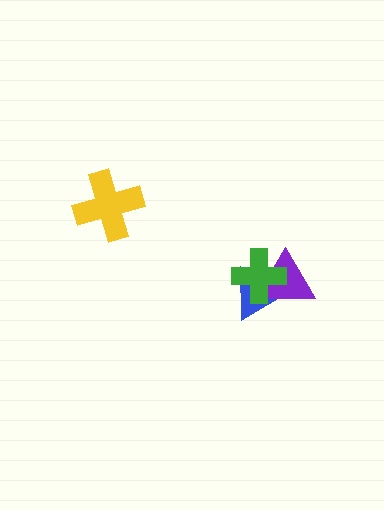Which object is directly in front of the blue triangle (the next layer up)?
The purple triangle is directly in front of the blue triangle.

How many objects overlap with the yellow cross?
0 objects overlap with the yellow cross.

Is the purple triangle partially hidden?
Yes, it is partially covered by another shape.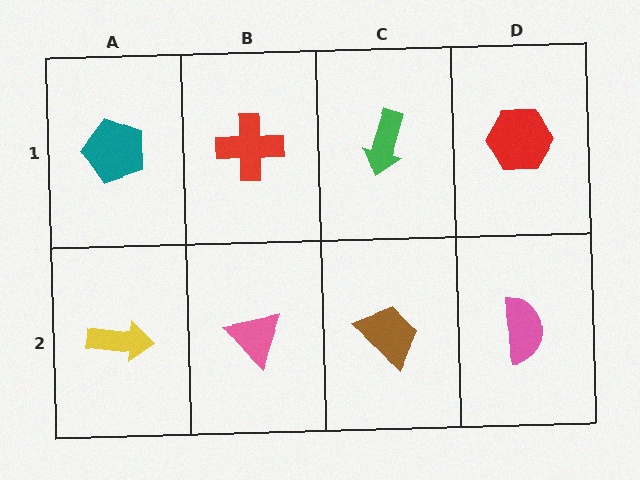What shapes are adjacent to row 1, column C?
A brown trapezoid (row 2, column C), a red cross (row 1, column B), a red hexagon (row 1, column D).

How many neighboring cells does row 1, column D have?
2.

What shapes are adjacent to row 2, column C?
A green arrow (row 1, column C), a pink triangle (row 2, column B), a pink semicircle (row 2, column D).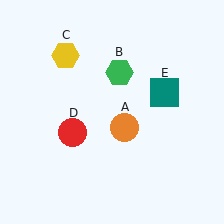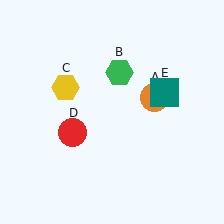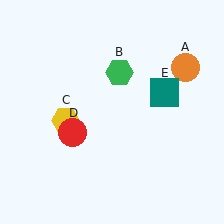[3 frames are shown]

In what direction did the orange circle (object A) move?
The orange circle (object A) moved up and to the right.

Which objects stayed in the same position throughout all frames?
Green hexagon (object B) and red circle (object D) and teal square (object E) remained stationary.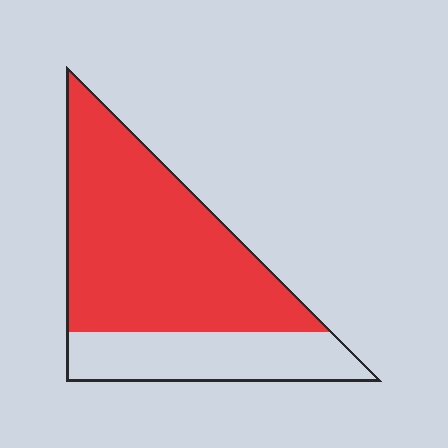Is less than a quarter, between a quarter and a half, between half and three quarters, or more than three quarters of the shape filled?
Between half and three quarters.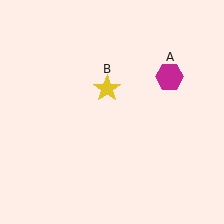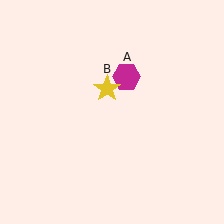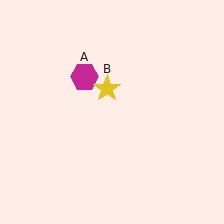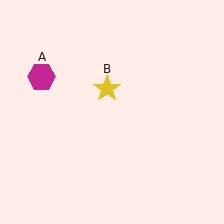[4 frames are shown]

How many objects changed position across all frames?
1 object changed position: magenta hexagon (object A).